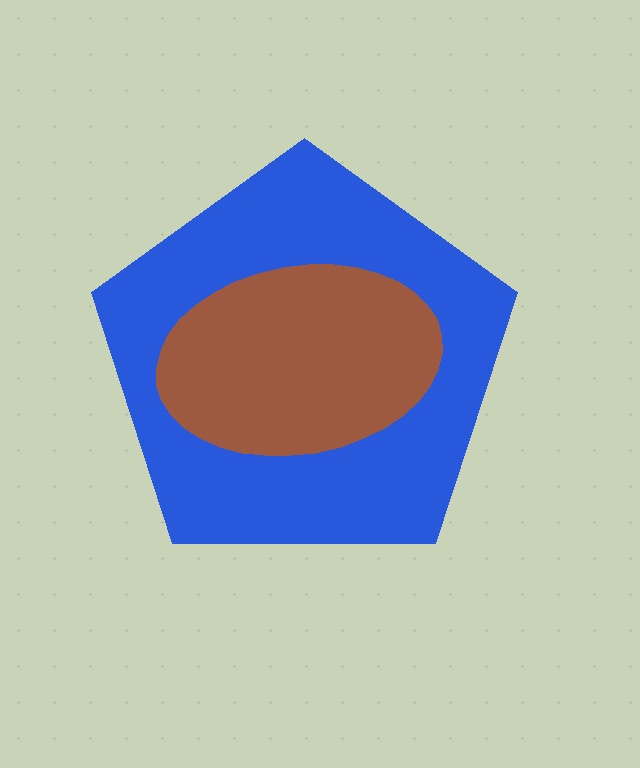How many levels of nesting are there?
2.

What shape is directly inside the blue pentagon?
The brown ellipse.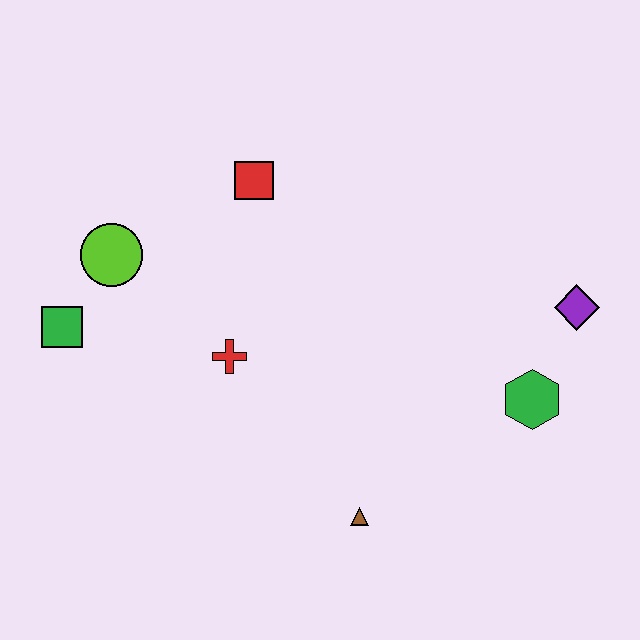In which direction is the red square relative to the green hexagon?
The red square is to the left of the green hexagon.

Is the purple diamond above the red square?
No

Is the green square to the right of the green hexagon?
No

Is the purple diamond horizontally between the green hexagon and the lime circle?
No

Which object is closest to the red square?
The lime circle is closest to the red square.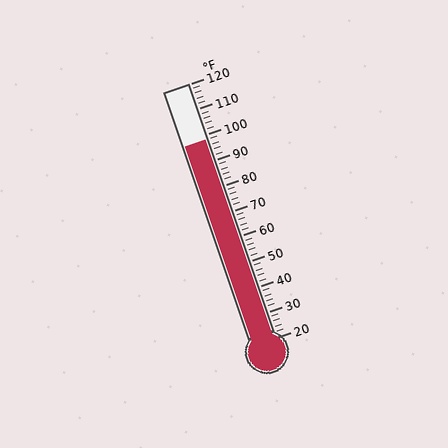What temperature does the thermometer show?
The thermometer shows approximately 98°F.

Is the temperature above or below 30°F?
The temperature is above 30°F.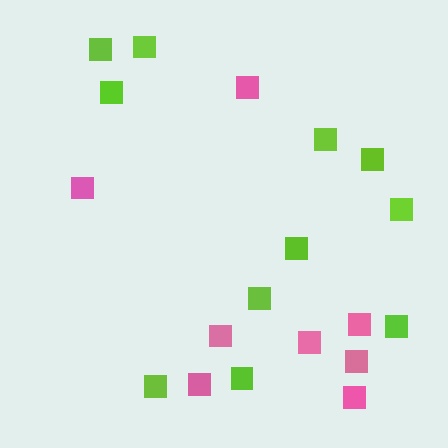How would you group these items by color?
There are 2 groups: one group of lime squares (11) and one group of pink squares (8).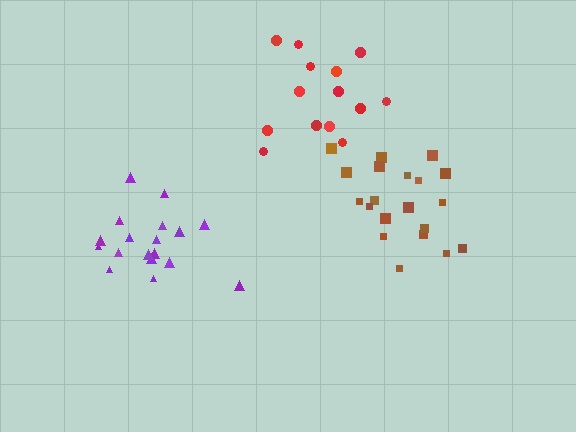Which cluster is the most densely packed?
Purple.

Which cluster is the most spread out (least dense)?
Brown.